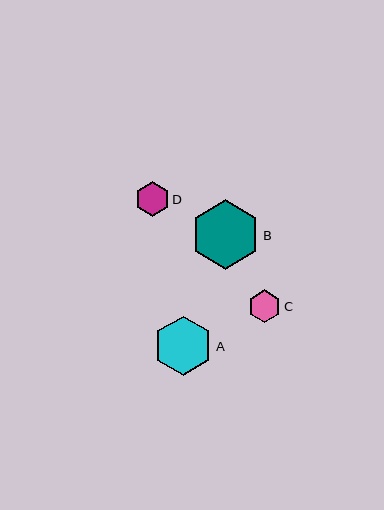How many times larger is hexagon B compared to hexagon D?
Hexagon B is approximately 2.0 times the size of hexagon D.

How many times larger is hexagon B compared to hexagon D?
Hexagon B is approximately 2.0 times the size of hexagon D.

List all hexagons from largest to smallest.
From largest to smallest: B, A, D, C.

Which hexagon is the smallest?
Hexagon C is the smallest with a size of approximately 33 pixels.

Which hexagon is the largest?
Hexagon B is the largest with a size of approximately 69 pixels.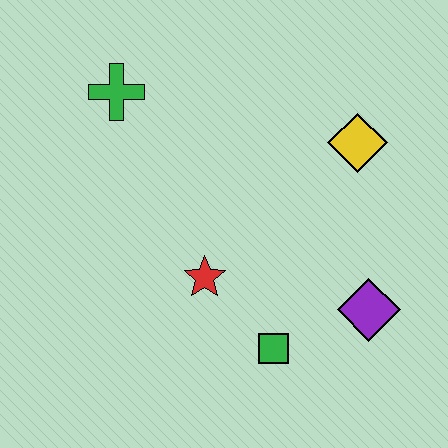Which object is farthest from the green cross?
The purple diamond is farthest from the green cross.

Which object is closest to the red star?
The green square is closest to the red star.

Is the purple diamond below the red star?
Yes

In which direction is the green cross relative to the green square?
The green cross is above the green square.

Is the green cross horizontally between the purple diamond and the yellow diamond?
No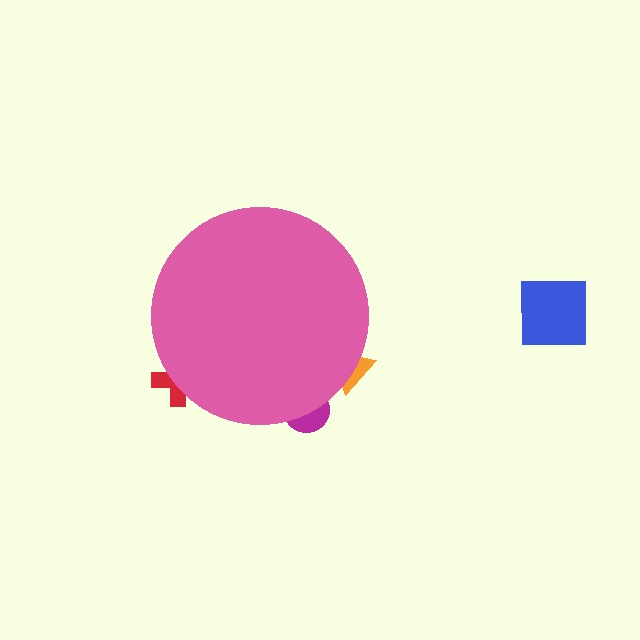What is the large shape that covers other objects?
A pink circle.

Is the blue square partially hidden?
No, the blue square is fully visible.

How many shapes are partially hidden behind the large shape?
3 shapes are partially hidden.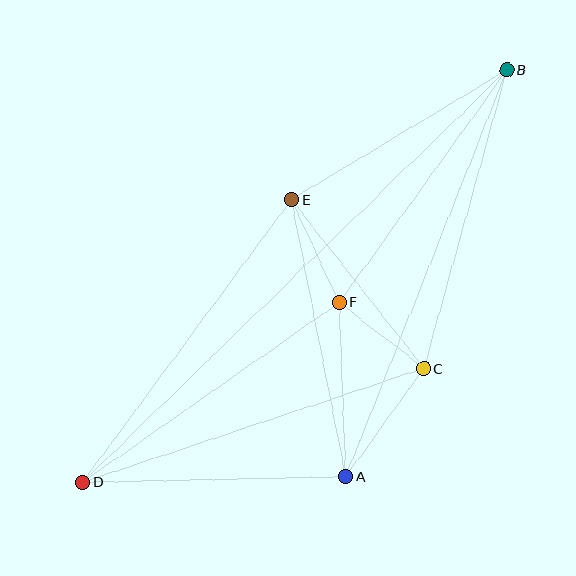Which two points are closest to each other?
Points C and F are closest to each other.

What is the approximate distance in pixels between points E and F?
The distance between E and F is approximately 113 pixels.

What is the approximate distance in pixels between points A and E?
The distance between A and E is approximately 282 pixels.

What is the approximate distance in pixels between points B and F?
The distance between B and F is approximately 287 pixels.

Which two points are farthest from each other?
Points B and D are farthest from each other.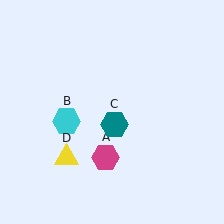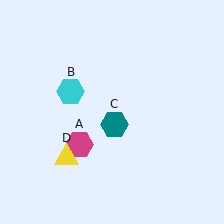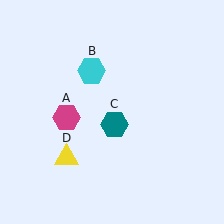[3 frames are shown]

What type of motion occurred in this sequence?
The magenta hexagon (object A), cyan hexagon (object B) rotated clockwise around the center of the scene.